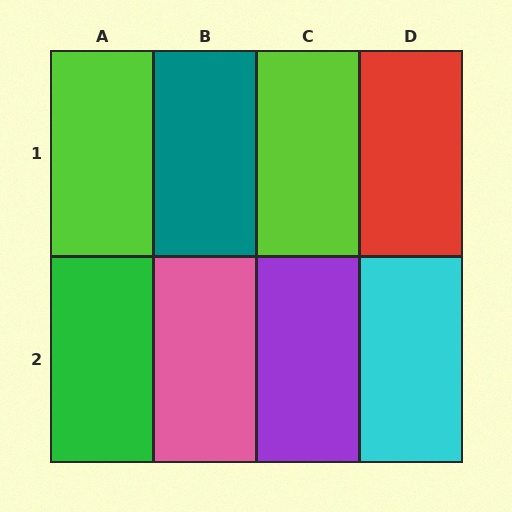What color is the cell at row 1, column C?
Lime.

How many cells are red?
1 cell is red.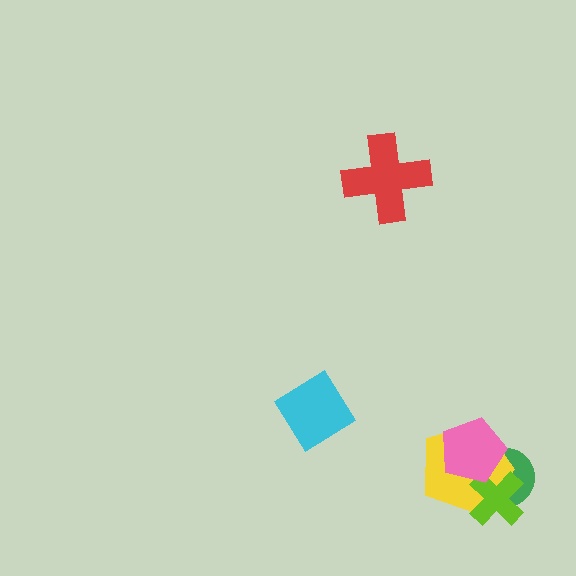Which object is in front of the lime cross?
The pink pentagon is in front of the lime cross.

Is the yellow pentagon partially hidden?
Yes, it is partially covered by another shape.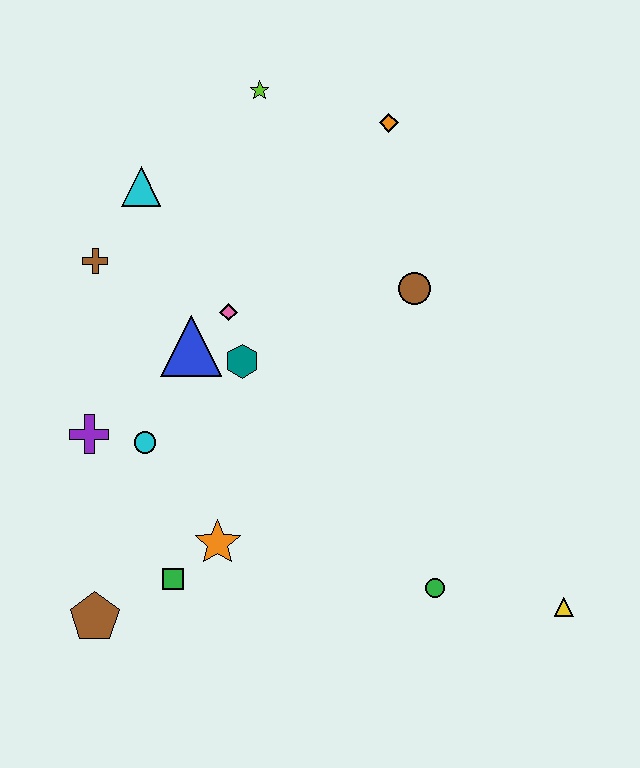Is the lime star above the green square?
Yes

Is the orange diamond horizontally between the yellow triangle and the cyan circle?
Yes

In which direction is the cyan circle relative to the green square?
The cyan circle is above the green square.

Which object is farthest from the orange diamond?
The brown pentagon is farthest from the orange diamond.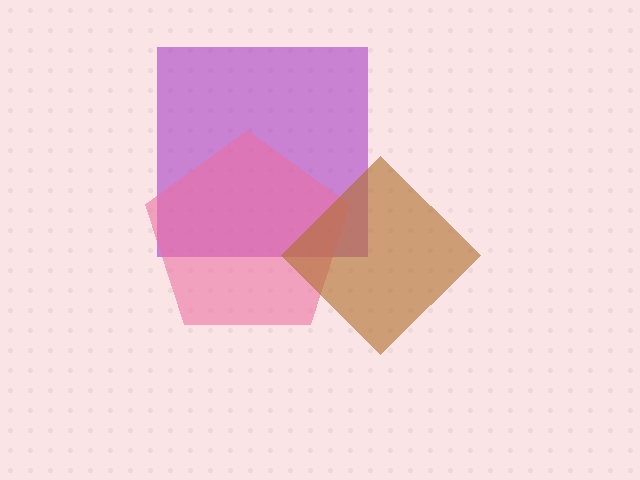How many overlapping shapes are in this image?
There are 3 overlapping shapes in the image.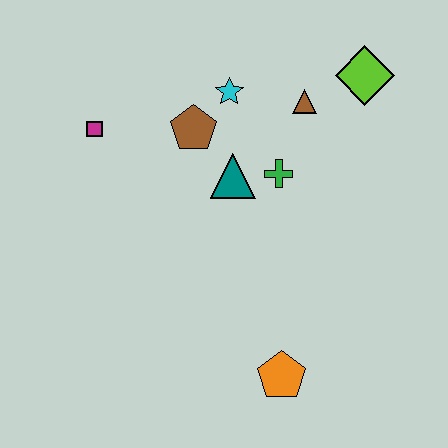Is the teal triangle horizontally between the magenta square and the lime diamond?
Yes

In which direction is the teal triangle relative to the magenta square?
The teal triangle is to the right of the magenta square.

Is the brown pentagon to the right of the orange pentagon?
No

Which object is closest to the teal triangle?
The green cross is closest to the teal triangle.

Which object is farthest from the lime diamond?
The orange pentagon is farthest from the lime diamond.